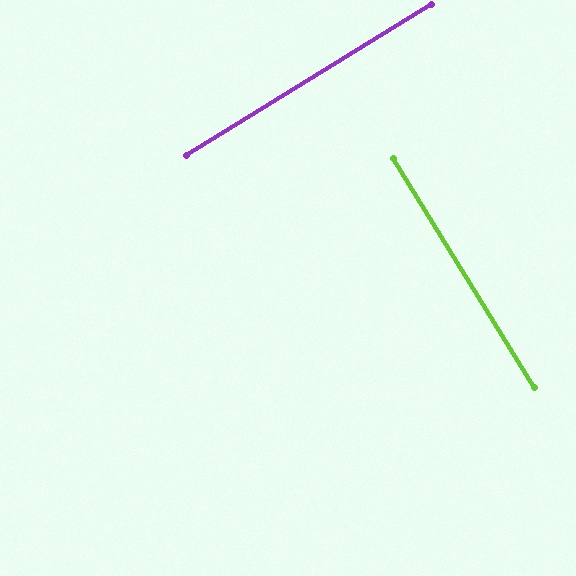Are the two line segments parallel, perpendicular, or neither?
Perpendicular — they meet at approximately 90°.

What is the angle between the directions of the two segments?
Approximately 90 degrees.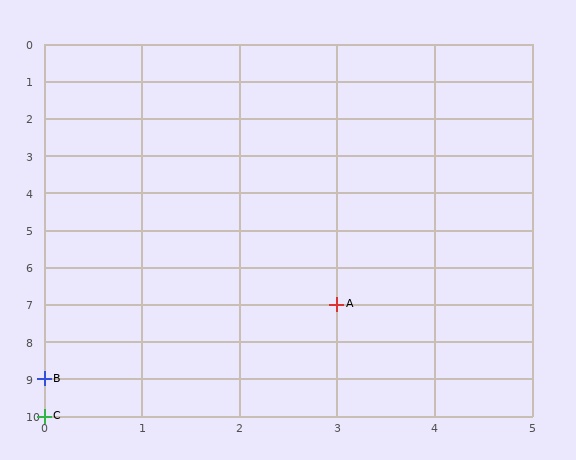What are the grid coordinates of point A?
Point A is at grid coordinates (3, 7).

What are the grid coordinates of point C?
Point C is at grid coordinates (0, 10).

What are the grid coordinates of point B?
Point B is at grid coordinates (0, 9).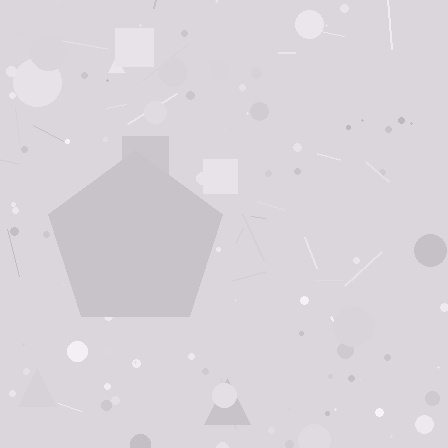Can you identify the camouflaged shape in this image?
The camouflaged shape is a pentagon.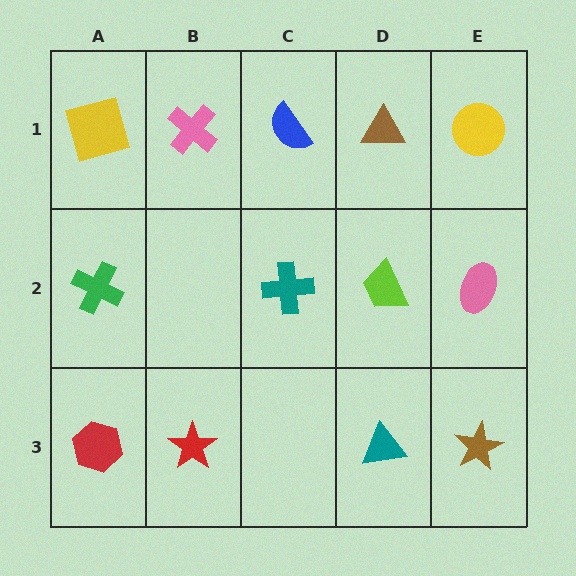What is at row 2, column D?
A lime trapezoid.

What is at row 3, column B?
A red star.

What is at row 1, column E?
A yellow circle.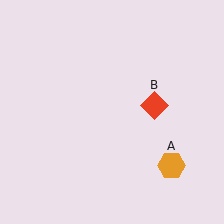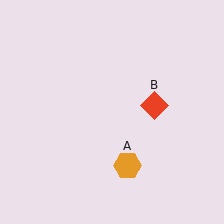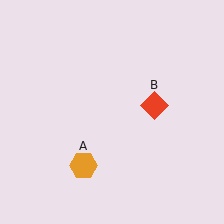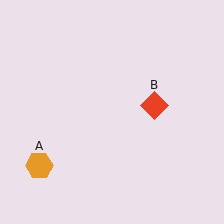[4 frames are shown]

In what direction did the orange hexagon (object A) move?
The orange hexagon (object A) moved left.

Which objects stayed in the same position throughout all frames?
Red diamond (object B) remained stationary.